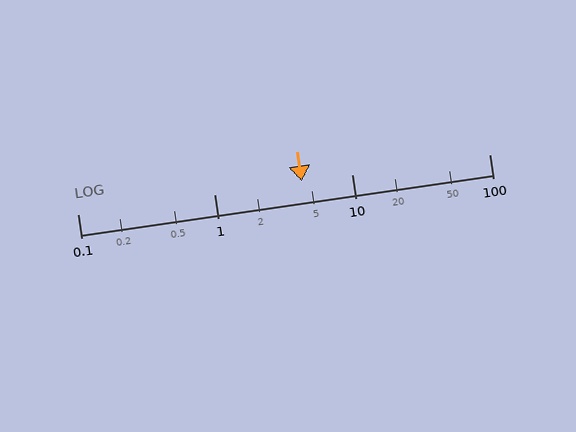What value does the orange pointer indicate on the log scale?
The pointer indicates approximately 4.3.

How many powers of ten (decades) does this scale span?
The scale spans 3 decades, from 0.1 to 100.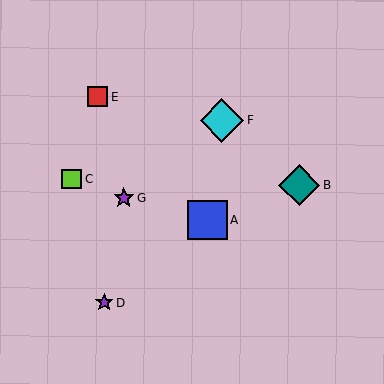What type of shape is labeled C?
Shape C is a lime square.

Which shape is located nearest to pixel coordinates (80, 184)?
The lime square (labeled C) at (72, 179) is nearest to that location.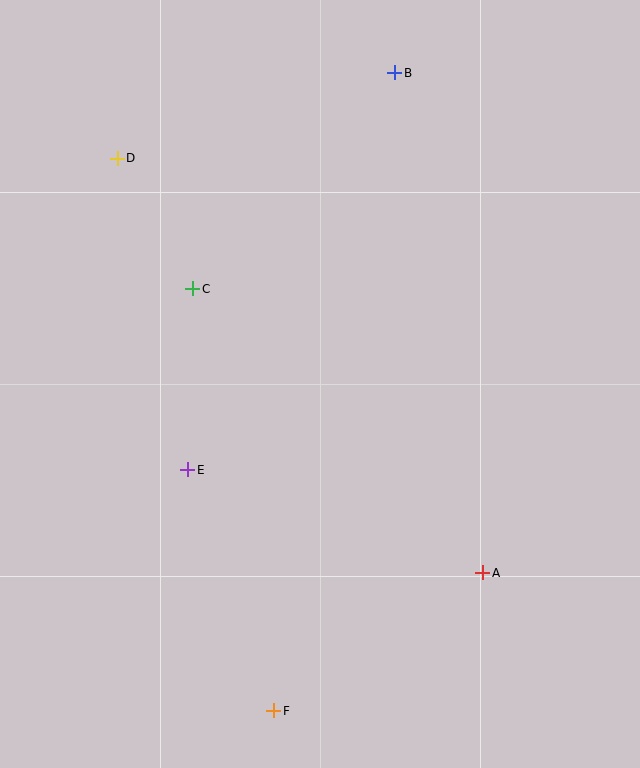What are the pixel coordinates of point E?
Point E is at (188, 470).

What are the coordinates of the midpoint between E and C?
The midpoint between E and C is at (190, 379).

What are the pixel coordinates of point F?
Point F is at (274, 711).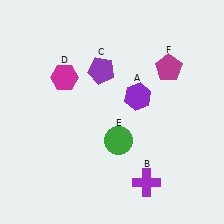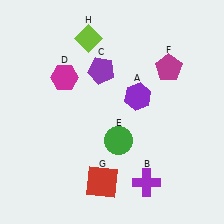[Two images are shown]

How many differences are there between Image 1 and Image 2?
There are 2 differences between the two images.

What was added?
A red square (G), a lime diamond (H) were added in Image 2.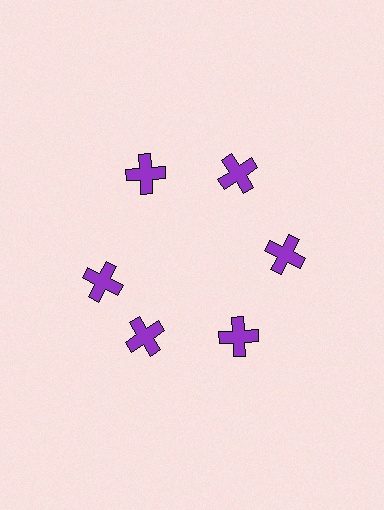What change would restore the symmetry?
The symmetry would be restored by rotating it back into even spacing with its neighbors so that all 6 crosses sit at equal angles and equal distance from the center.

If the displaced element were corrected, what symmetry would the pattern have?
It would have 6-fold rotational symmetry — the pattern would map onto itself every 60 degrees.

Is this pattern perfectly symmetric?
No. The 6 purple crosses are arranged in a ring, but one element near the 9 o'clock position is rotated out of alignment along the ring, breaking the 6-fold rotational symmetry.